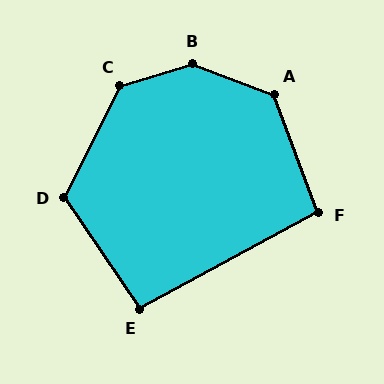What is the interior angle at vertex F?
Approximately 98 degrees (obtuse).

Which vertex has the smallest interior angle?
E, at approximately 96 degrees.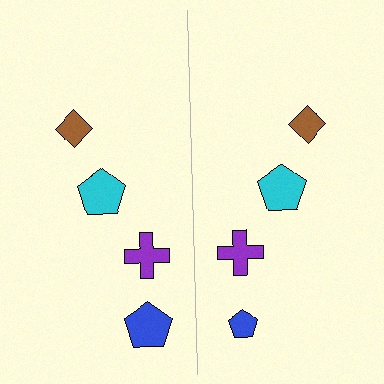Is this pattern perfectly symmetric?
No, the pattern is not perfectly symmetric. The blue pentagon on the right side has a different size than its mirror counterpart.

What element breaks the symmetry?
The blue pentagon on the right side has a different size than its mirror counterpart.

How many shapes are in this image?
There are 8 shapes in this image.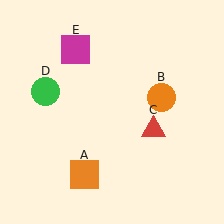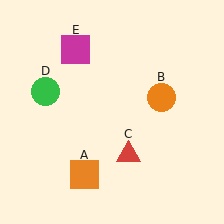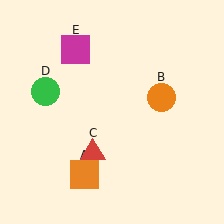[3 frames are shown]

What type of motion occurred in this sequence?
The red triangle (object C) rotated clockwise around the center of the scene.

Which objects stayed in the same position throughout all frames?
Orange square (object A) and orange circle (object B) and green circle (object D) and magenta square (object E) remained stationary.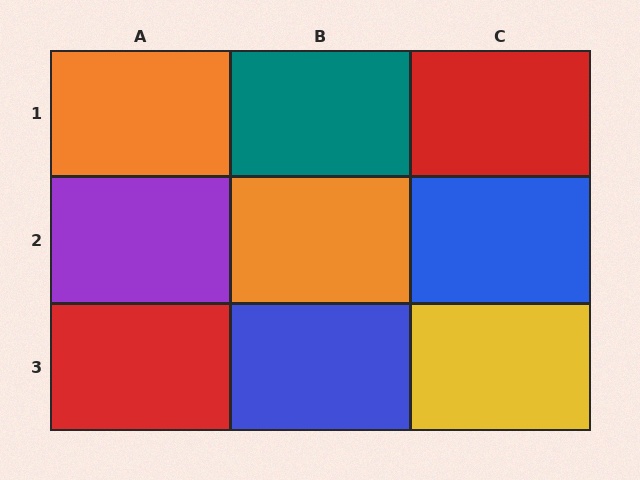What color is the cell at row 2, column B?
Orange.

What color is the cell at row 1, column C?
Red.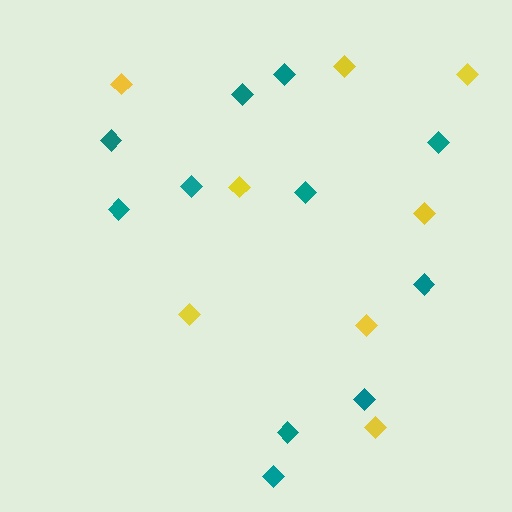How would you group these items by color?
There are 2 groups: one group of yellow diamonds (8) and one group of teal diamonds (11).